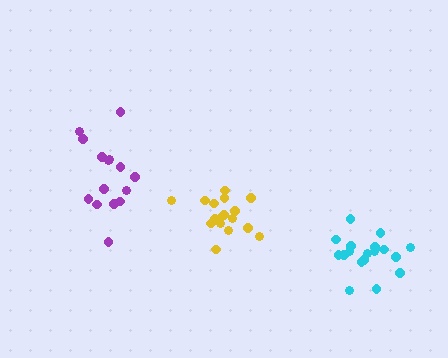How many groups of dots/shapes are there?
There are 3 groups.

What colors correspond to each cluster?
The clusters are colored: cyan, purple, yellow.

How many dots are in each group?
Group 1: 18 dots, Group 2: 15 dots, Group 3: 17 dots (50 total).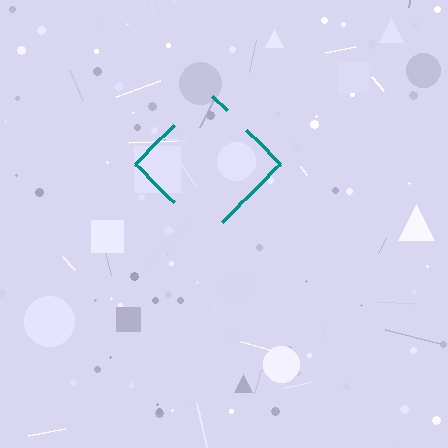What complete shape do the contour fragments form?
The contour fragments form a diamond.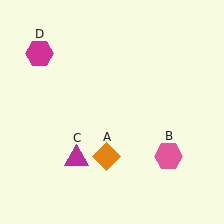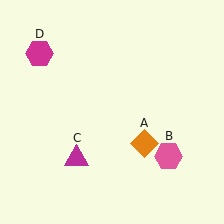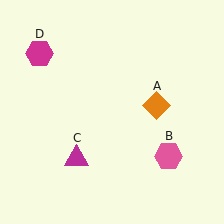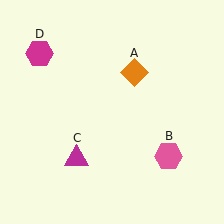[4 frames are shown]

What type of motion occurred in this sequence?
The orange diamond (object A) rotated counterclockwise around the center of the scene.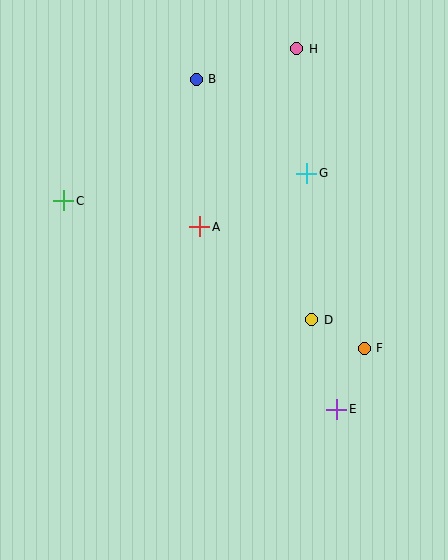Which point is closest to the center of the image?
Point A at (200, 227) is closest to the center.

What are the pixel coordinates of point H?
Point H is at (297, 49).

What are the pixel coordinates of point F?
Point F is at (364, 348).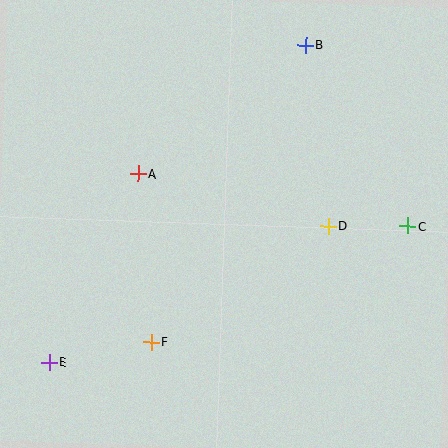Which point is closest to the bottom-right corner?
Point C is closest to the bottom-right corner.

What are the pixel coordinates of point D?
Point D is at (328, 226).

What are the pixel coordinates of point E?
Point E is at (50, 362).